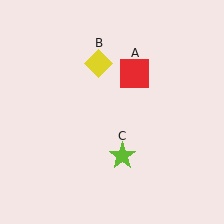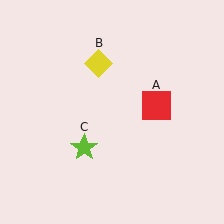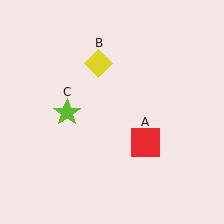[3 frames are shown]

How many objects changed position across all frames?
2 objects changed position: red square (object A), lime star (object C).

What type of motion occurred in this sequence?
The red square (object A), lime star (object C) rotated clockwise around the center of the scene.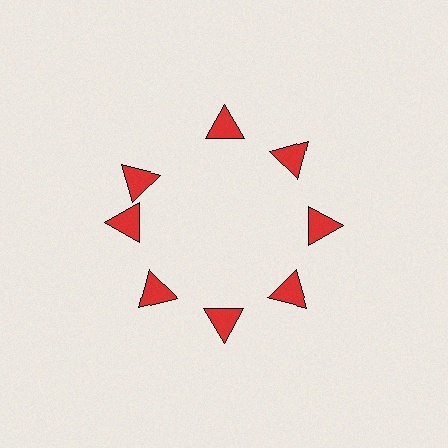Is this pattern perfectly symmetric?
No. The 8 red triangles are arranged in a ring, but one element near the 10 o'clock position is rotated out of alignment along the ring, breaking the 8-fold rotational symmetry.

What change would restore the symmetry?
The symmetry would be restored by rotating it back into even spacing with its neighbors so that all 8 triangles sit at equal angles and equal distance from the center.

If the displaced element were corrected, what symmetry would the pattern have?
It would have 8-fold rotational symmetry — the pattern would map onto itself every 45 degrees.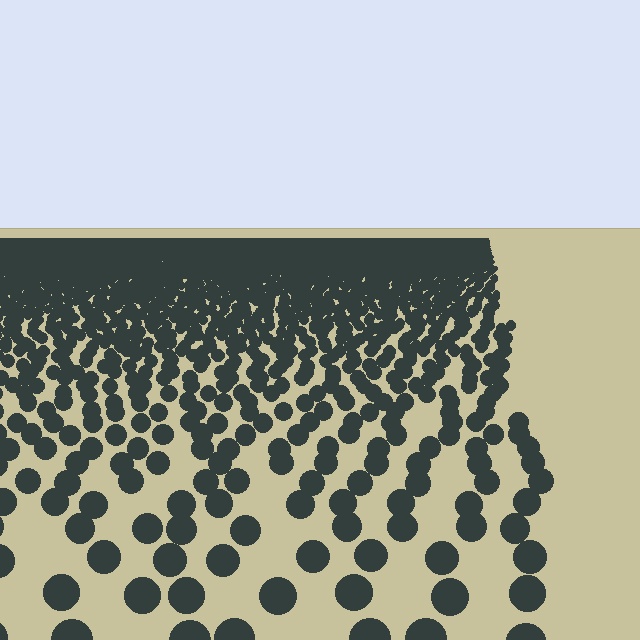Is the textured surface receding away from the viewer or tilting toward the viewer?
The surface is receding away from the viewer. Texture elements get smaller and denser toward the top.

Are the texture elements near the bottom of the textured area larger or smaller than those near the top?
Larger. Near the bottom, elements are closer to the viewer and appear at a bigger on-screen size.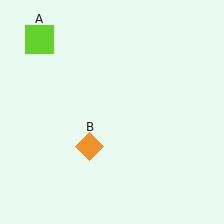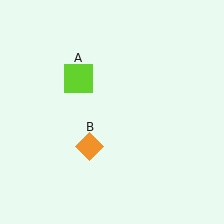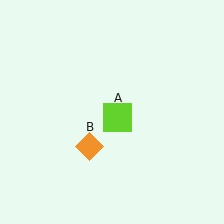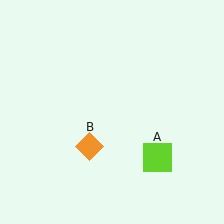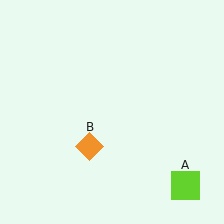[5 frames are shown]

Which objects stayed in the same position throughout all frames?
Orange diamond (object B) remained stationary.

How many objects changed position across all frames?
1 object changed position: lime square (object A).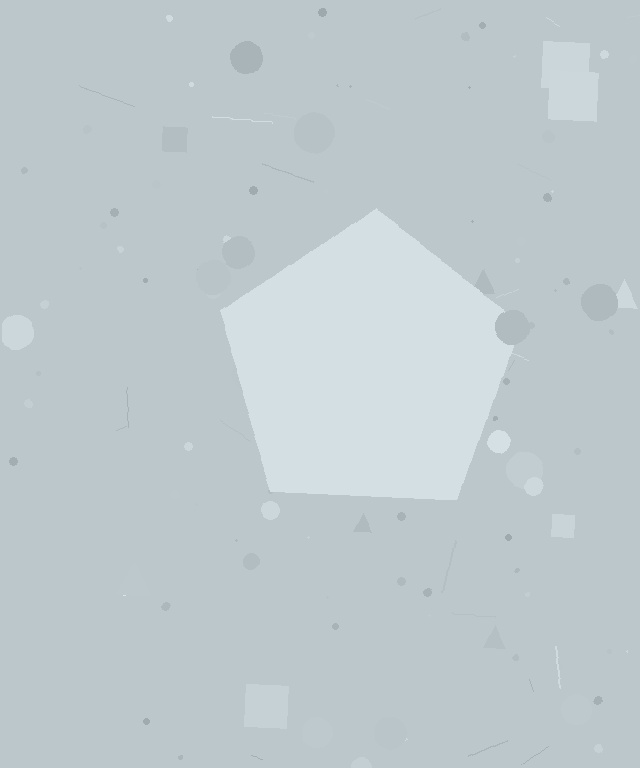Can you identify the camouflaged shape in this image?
The camouflaged shape is a pentagon.